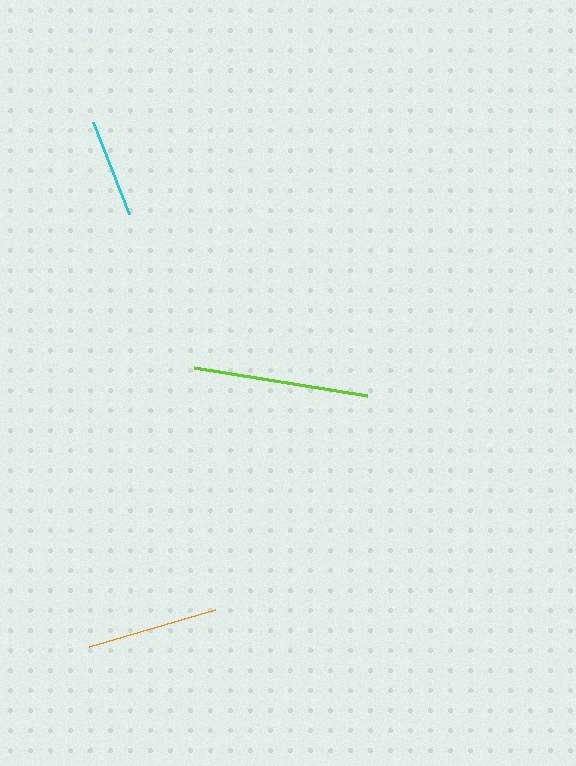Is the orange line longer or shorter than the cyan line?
The orange line is longer than the cyan line.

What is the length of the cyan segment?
The cyan segment is approximately 99 pixels long.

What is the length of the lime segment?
The lime segment is approximately 175 pixels long.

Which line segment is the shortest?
The cyan line is the shortest at approximately 99 pixels.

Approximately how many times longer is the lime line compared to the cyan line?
The lime line is approximately 1.8 times the length of the cyan line.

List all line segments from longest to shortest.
From longest to shortest: lime, orange, cyan.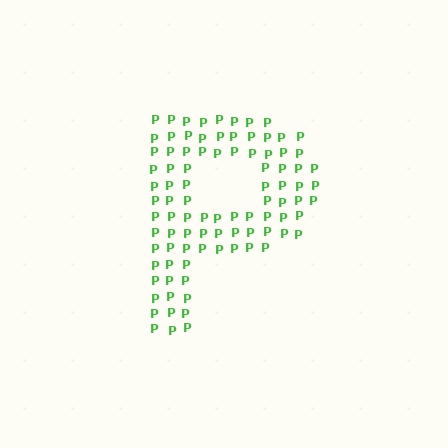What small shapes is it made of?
It is made of small letter P's.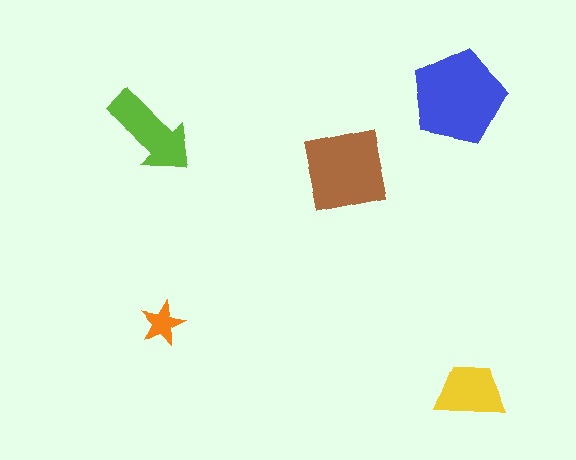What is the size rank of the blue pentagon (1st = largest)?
1st.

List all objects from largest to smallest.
The blue pentagon, the brown square, the lime arrow, the yellow trapezoid, the orange star.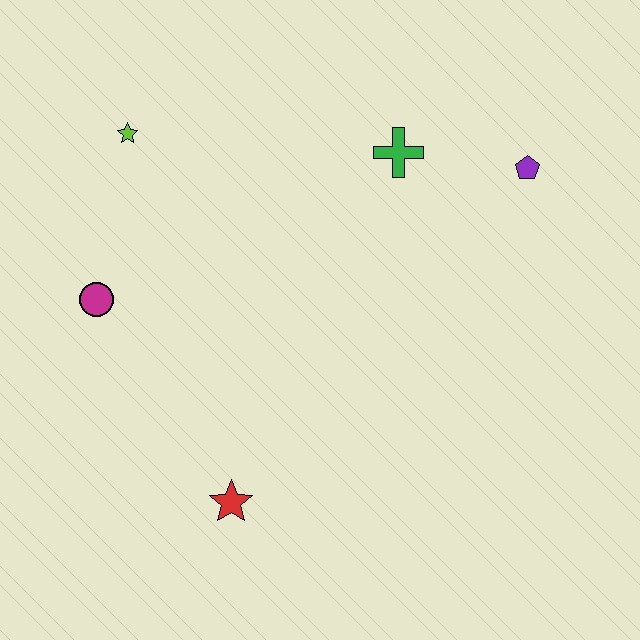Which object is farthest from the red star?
The purple pentagon is farthest from the red star.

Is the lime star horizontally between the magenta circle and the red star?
Yes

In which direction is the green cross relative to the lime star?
The green cross is to the right of the lime star.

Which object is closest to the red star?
The magenta circle is closest to the red star.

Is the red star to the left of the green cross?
Yes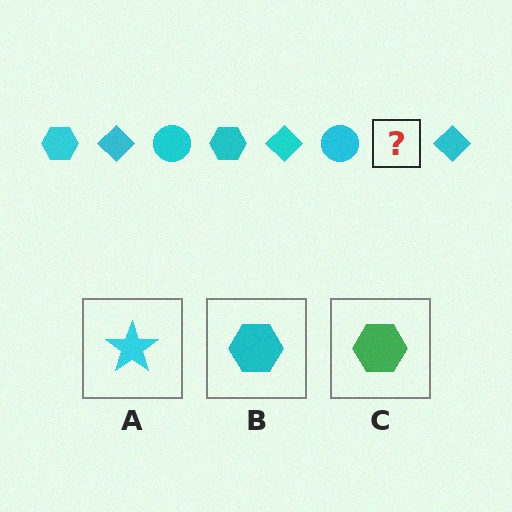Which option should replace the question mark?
Option B.